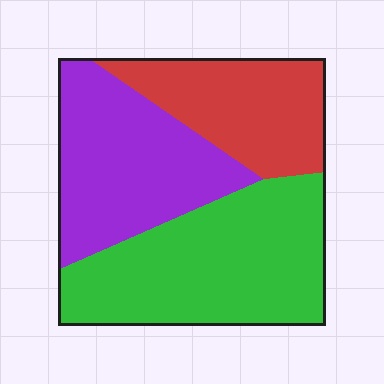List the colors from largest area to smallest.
From largest to smallest: green, purple, red.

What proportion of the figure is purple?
Purple takes up about one third (1/3) of the figure.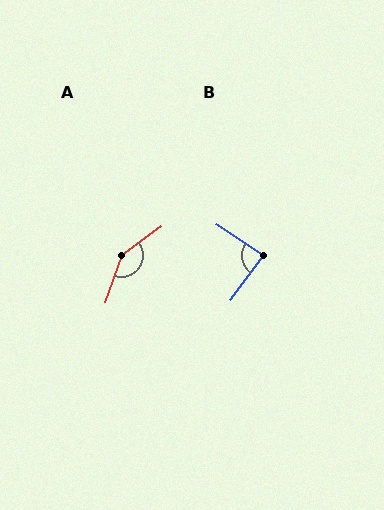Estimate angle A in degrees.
Approximately 145 degrees.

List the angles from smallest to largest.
B (87°), A (145°).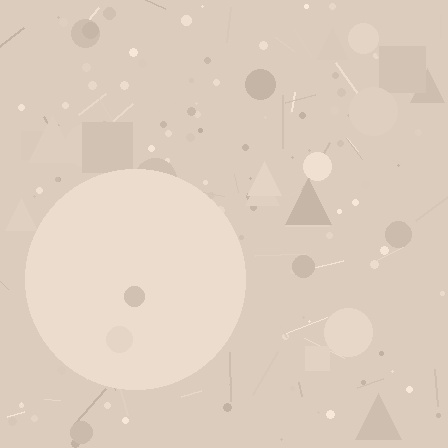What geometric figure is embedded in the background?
A circle is embedded in the background.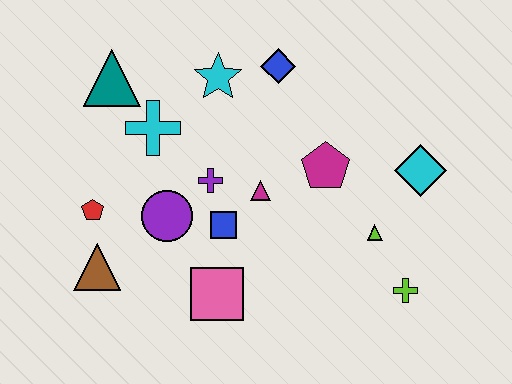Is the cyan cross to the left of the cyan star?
Yes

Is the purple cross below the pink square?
No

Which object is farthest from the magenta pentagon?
The brown triangle is farthest from the magenta pentagon.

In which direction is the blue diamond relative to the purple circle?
The blue diamond is above the purple circle.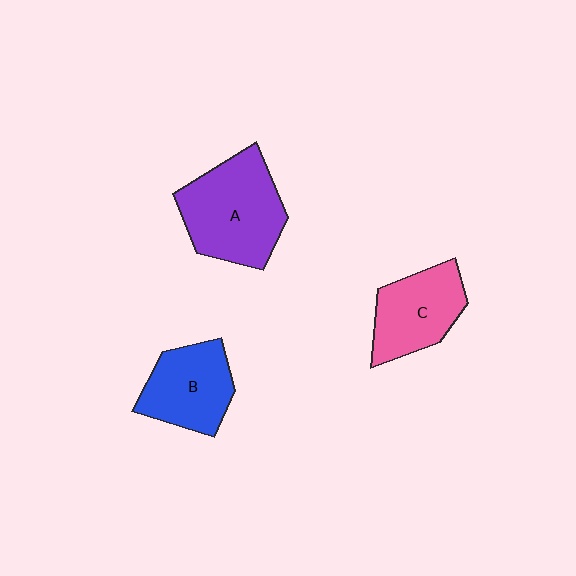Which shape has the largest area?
Shape A (purple).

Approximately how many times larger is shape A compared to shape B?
Approximately 1.4 times.